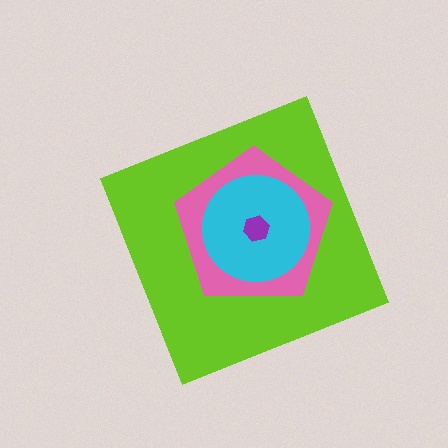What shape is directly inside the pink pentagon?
The cyan circle.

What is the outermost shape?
The lime diamond.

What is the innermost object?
The purple hexagon.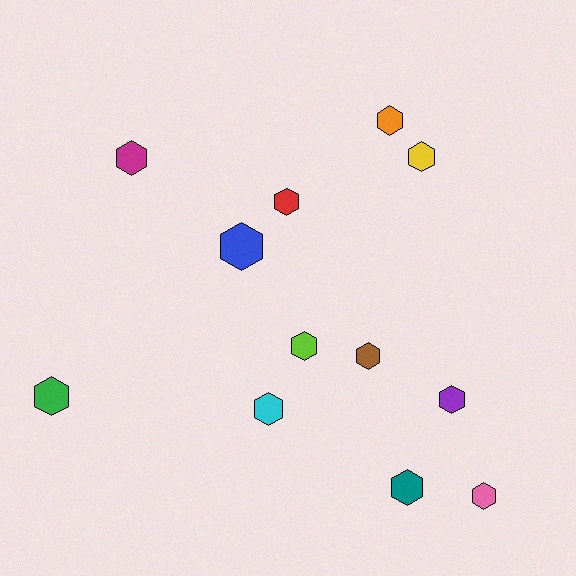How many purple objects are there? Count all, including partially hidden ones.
There is 1 purple object.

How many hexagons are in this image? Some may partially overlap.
There are 12 hexagons.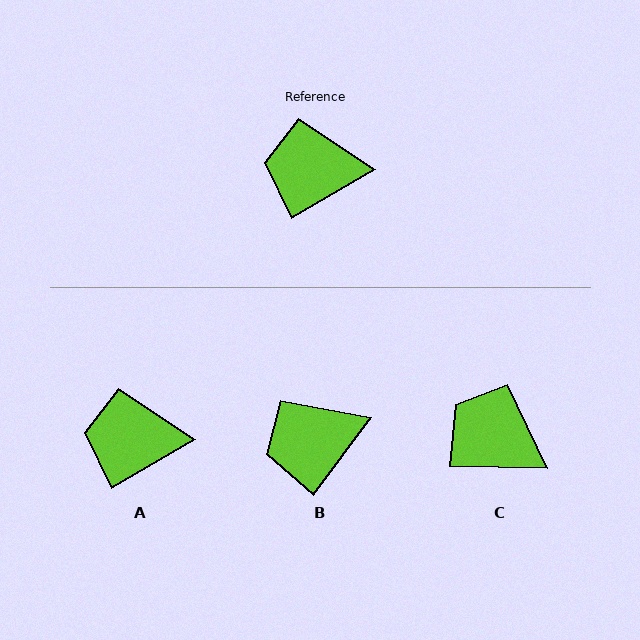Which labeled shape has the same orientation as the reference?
A.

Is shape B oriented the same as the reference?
No, it is off by about 23 degrees.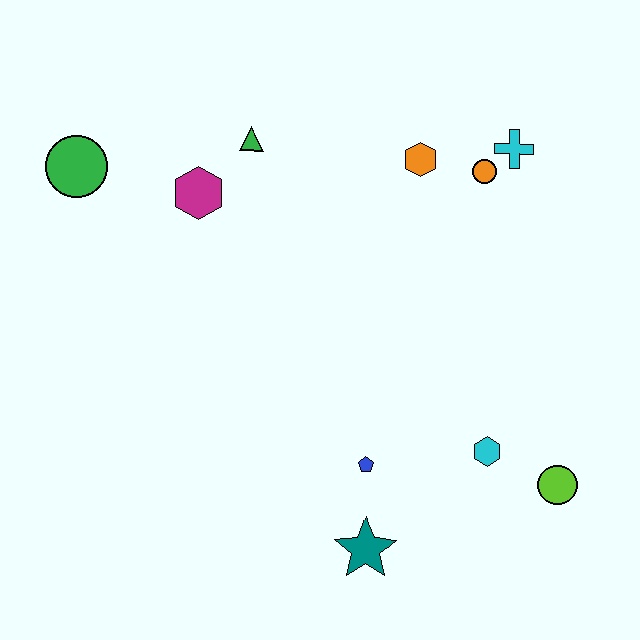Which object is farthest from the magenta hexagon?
The lime circle is farthest from the magenta hexagon.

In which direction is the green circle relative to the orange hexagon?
The green circle is to the left of the orange hexagon.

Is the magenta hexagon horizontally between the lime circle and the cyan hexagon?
No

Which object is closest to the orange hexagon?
The orange circle is closest to the orange hexagon.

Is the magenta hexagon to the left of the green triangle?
Yes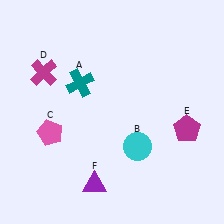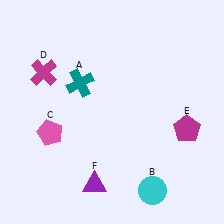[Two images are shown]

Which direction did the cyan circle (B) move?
The cyan circle (B) moved down.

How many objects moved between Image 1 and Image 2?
1 object moved between the two images.